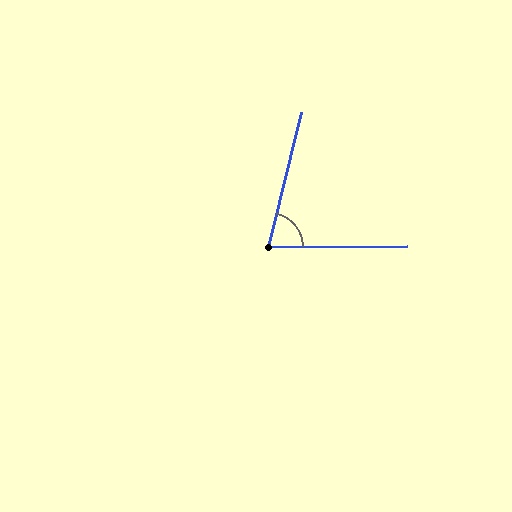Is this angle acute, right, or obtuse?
It is acute.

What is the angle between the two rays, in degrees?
Approximately 76 degrees.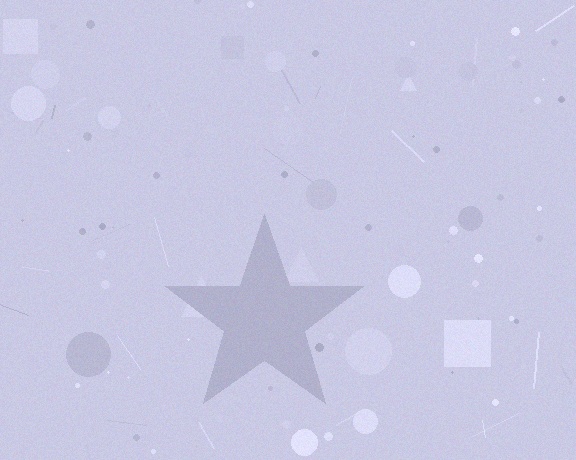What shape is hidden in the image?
A star is hidden in the image.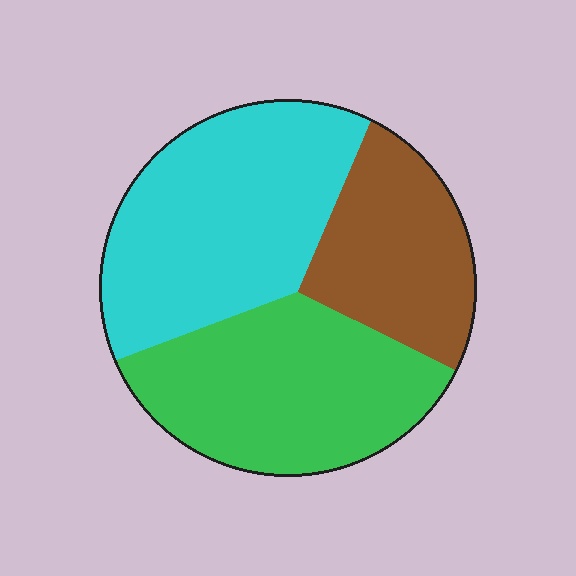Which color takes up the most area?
Cyan, at roughly 40%.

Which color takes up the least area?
Brown, at roughly 25%.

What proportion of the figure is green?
Green takes up about three eighths (3/8) of the figure.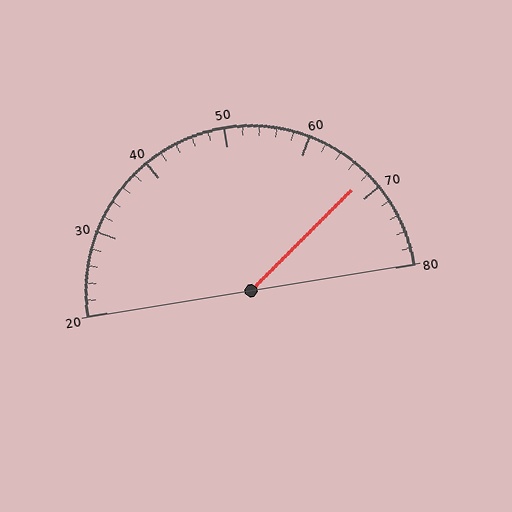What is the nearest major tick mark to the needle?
The nearest major tick mark is 70.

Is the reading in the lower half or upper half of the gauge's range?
The reading is in the upper half of the range (20 to 80).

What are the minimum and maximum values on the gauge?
The gauge ranges from 20 to 80.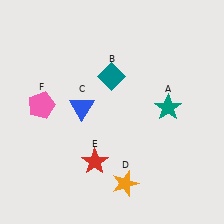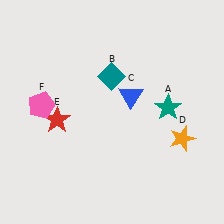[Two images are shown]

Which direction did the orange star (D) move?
The orange star (D) moved right.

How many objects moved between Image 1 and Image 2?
3 objects moved between the two images.